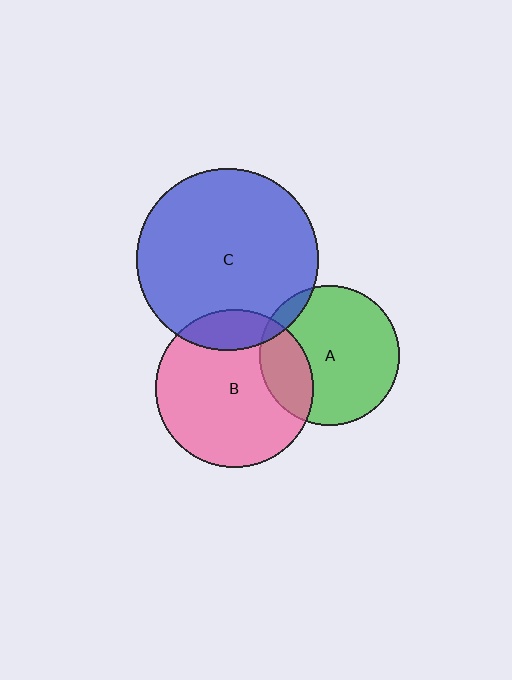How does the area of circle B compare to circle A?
Approximately 1.3 times.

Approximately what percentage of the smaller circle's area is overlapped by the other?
Approximately 15%.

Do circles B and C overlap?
Yes.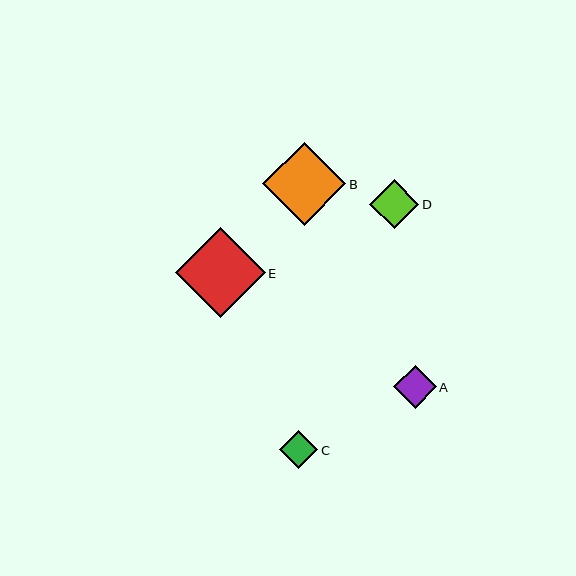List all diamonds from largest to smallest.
From largest to smallest: E, B, D, A, C.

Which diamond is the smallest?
Diamond C is the smallest with a size of approximately 38 pixels.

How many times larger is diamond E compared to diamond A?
Diamond E is approximately 2.1 times the size of diamond A.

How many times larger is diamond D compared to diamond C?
Diamond D is approximately 1.3 times the size of diamond C.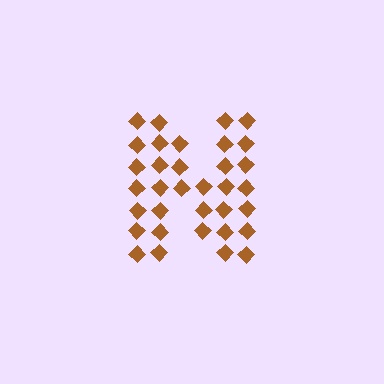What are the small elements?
The small elements are diamonds.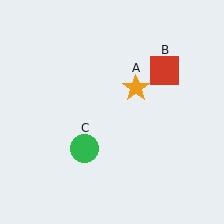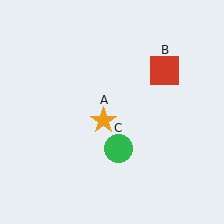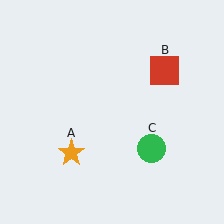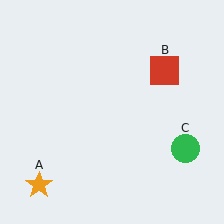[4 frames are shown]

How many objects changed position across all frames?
2 objects changed position: orange star (object A), green circle (object C).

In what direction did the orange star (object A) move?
The orange star (object A) moved down and to the left.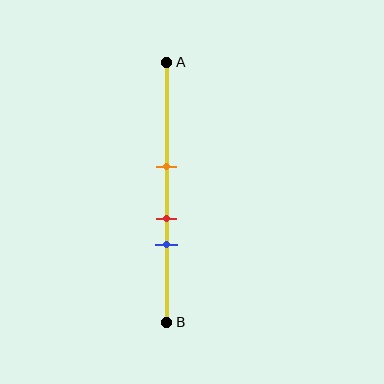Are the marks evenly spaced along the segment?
Yes, the marks are approximately evenly spaced.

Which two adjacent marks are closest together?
The red and blue marks are the closest adjacent pair.